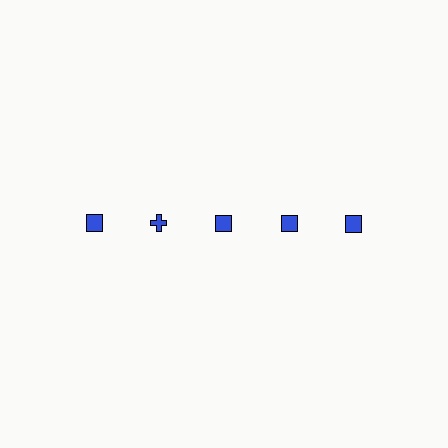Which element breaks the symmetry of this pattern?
The blue cross in the top row, second from left column breaks the symmetry. All other shapes are blue squares.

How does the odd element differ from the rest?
It has a different shape: cross instead of square.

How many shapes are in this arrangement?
There are 5 shapes arranged in a grid pattern.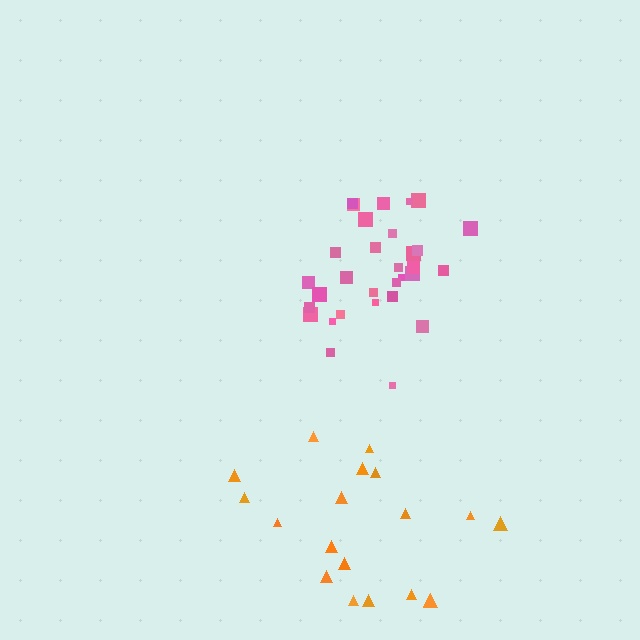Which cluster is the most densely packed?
Pink.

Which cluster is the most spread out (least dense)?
Orange.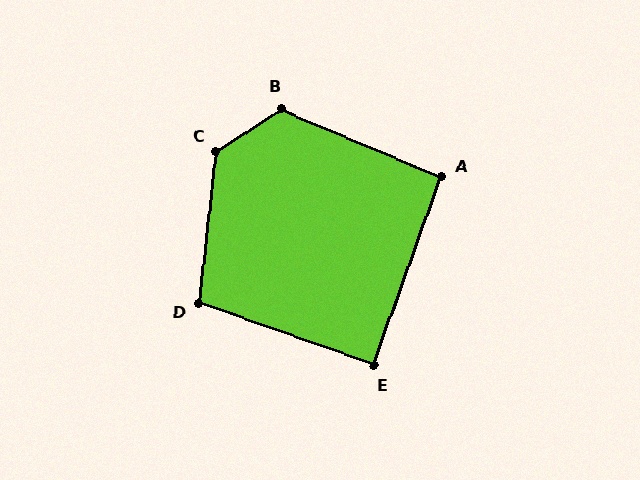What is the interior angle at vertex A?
Approximately 94 degrees (approximately right).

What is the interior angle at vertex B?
Approximately 124 degrees (obtuse).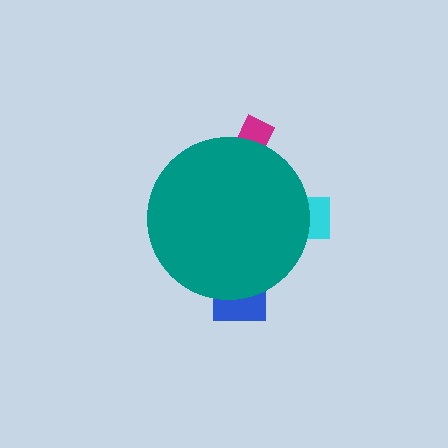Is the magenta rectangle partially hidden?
Yes, the magenta rectangle is partially hidden behind the teal circle.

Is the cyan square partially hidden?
Yes, the cyan square is partially hidden behind the teal circle.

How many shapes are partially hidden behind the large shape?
3 shapes are partially hidden.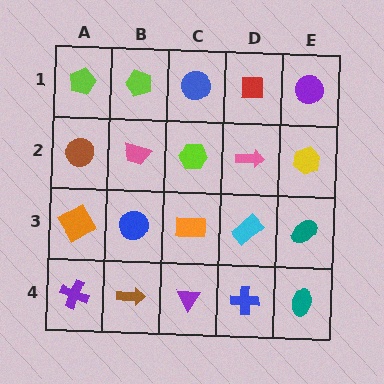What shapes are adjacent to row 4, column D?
A cyan rectangle (row 3, column D), a purple triangle (row 4, column C), a teal ellipse (row 4, column E).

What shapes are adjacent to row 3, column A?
A brown circle (row 2, column A), a purple cross (row 4, column A), a blue circle (row 3, column B).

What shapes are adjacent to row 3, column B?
A pink trapezoid (row 2, column B), a brown arrow (row 4, column B), an orange diamond (row 3, column A), an orange rectangle (row 3, column C).